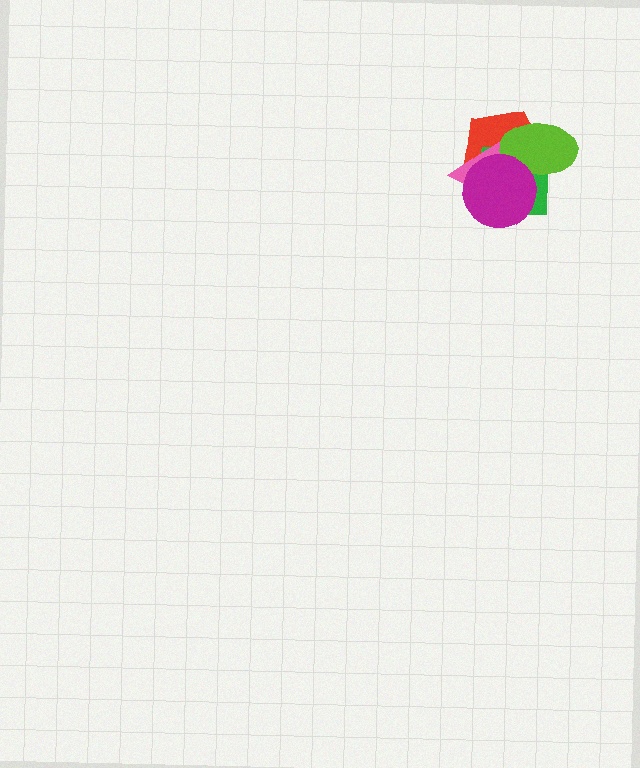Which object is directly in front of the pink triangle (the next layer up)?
The lime ellipse is directly in front of the pink triangle.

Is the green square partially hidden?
Yes, it is partially covered by another shape.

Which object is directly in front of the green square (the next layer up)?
The pink triangle is directly in front of the green square.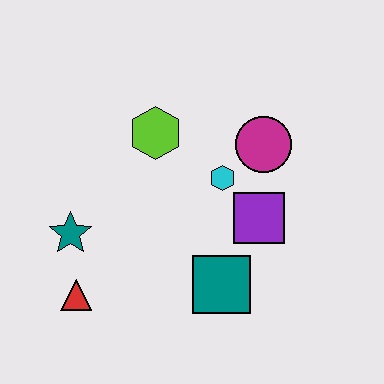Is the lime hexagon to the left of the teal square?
Yes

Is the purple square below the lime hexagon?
Yes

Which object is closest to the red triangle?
The teal star is closest to the red triangle.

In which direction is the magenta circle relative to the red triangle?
The magenta circle is to the right of the red triangle.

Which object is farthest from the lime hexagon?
The red triangle is farthest from the lime hexagon.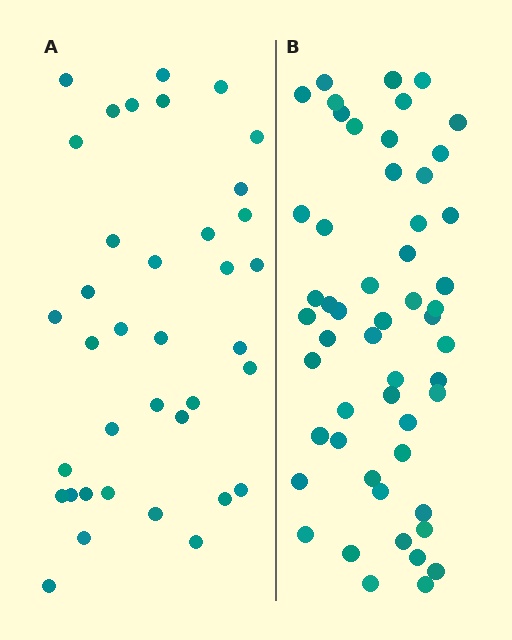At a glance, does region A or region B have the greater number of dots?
Region B (the right region) has more dots.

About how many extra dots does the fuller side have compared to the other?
Region B has approximately 15 more dots than region A.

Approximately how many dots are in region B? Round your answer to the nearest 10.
About 50 dots. (The exact count is 53, which rounds to 50.)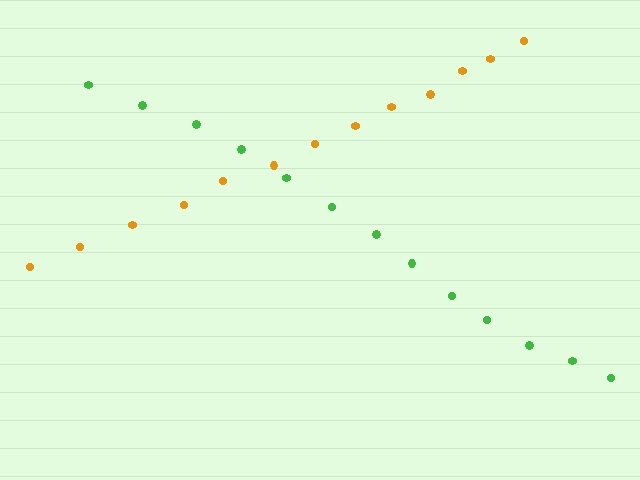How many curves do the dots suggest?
There are 2 distinct paths.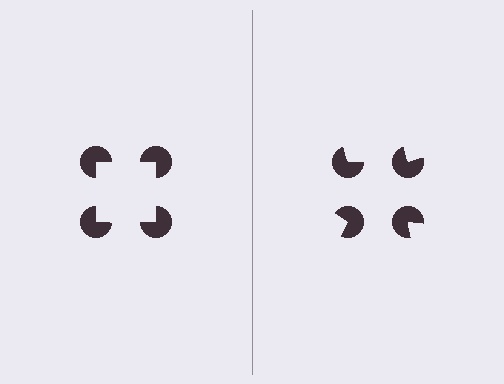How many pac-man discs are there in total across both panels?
8 — 4 on each side.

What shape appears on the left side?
An illusory square.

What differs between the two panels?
The pac-man discs are positioned identically on both sides; only the wedge orientations differ. On the left they align to a square; on the right they are misaligned.